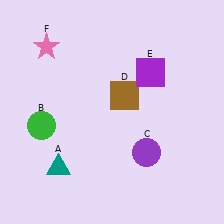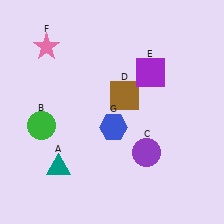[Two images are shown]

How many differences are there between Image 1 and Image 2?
There is 1 difference between the two images.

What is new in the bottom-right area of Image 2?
A blue hexagon (G) was added in the bottom-right area of Image 2.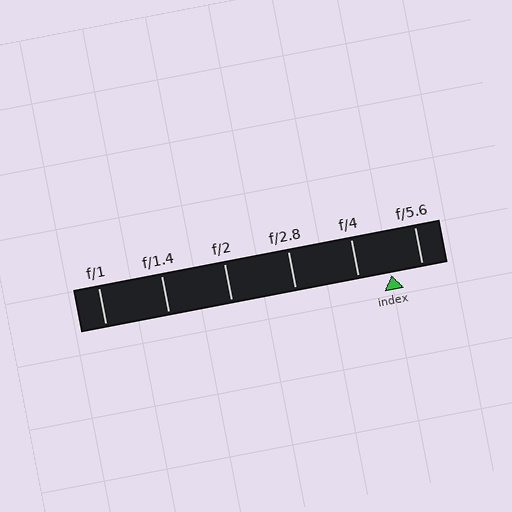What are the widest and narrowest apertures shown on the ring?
The widest aperture shown is f/1 and the narrowest is f/5.6.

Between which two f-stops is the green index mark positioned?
The index mark is between f/4 and f/5.6.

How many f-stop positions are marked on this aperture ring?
There are 6 f-stop positions marked.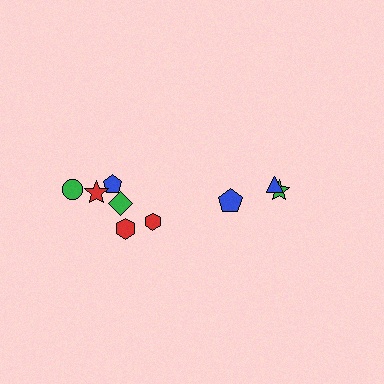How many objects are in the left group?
There are 6 objects.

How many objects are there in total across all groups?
There are 9 objects.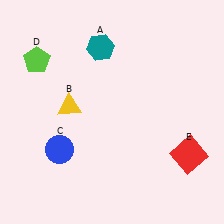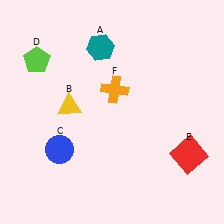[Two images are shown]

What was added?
An orange cross (F) was added in Image 2.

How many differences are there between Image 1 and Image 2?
There is 1 difference between the two images.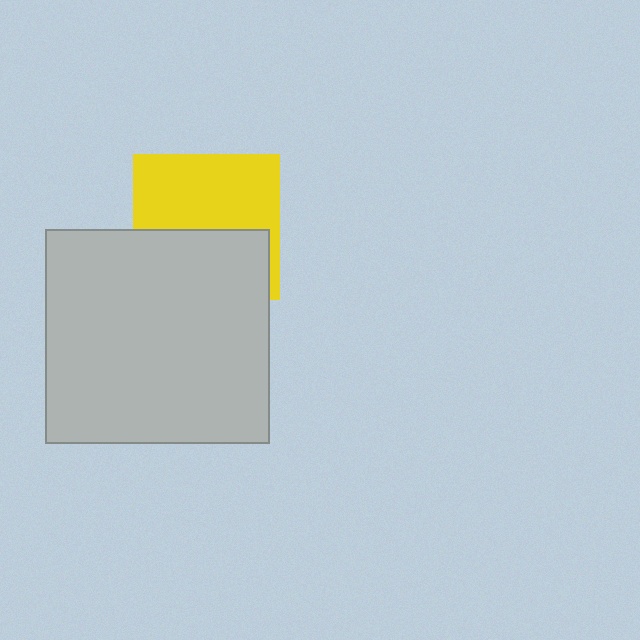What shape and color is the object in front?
The object in front is a light gray rectangle.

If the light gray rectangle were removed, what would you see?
You would see the complete yellow square.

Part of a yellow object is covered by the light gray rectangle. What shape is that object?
It is a square.